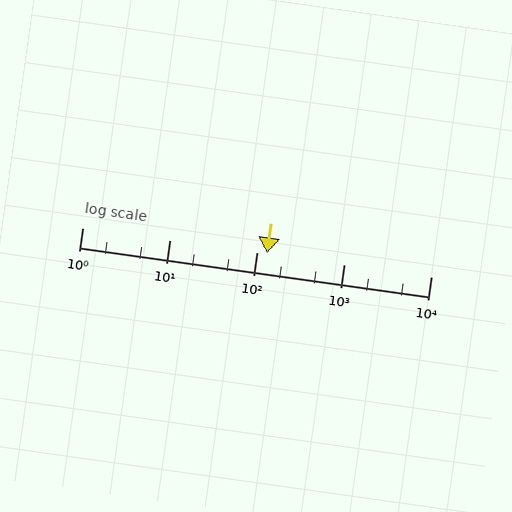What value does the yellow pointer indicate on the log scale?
The pointer indicates approximately 130.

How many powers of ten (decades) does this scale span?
The scale spans 4 decades, from 1 to 10000.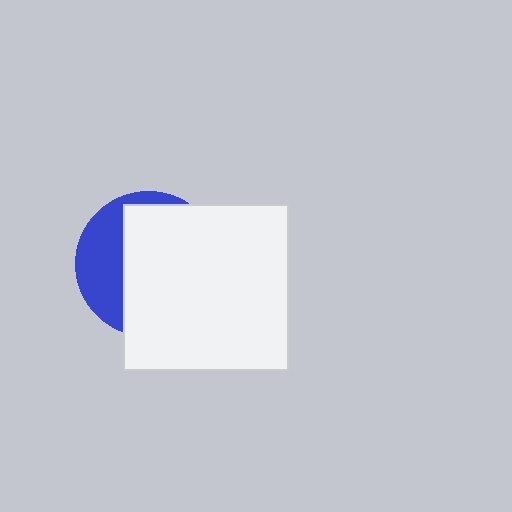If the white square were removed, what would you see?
You would see the complete blue circle.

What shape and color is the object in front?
The object in front is a white square.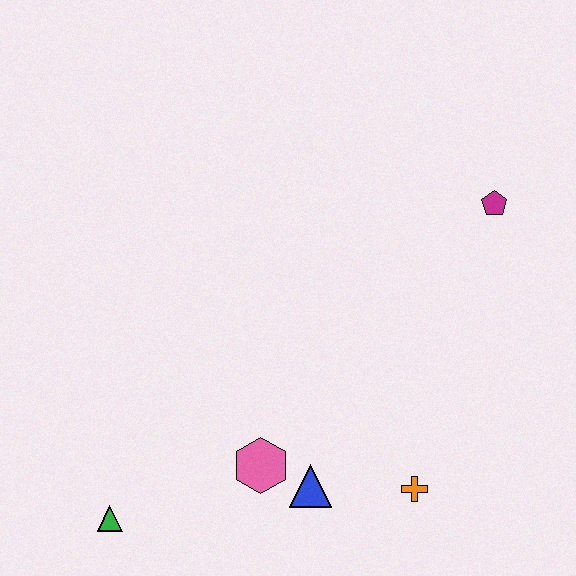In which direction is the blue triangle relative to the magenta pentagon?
The blue triangle is below the magenta pentagon.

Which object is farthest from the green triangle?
The magenta pentagon is farthest from the green triangle.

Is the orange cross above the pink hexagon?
No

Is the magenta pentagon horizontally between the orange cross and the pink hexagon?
No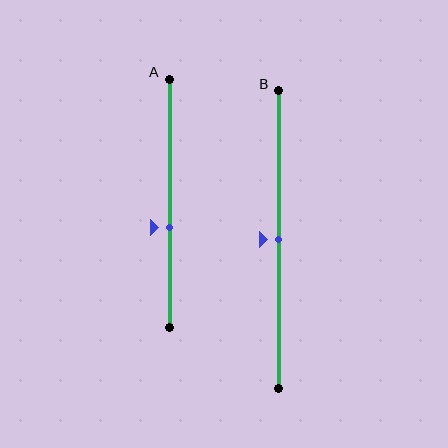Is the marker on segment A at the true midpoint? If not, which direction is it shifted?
No, the marker on segment A is shifted downward by about 10% of the segment length.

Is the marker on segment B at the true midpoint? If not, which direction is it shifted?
Yes, the marker on segment B is at the true midpoint.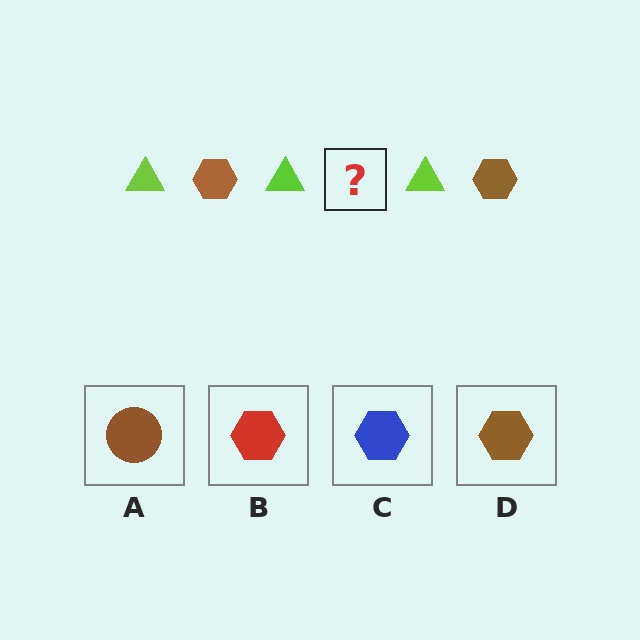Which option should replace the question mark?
Option D.